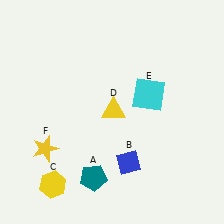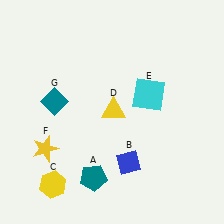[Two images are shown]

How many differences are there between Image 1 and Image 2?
There is 1 difference between the two images.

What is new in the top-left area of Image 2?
A teal diamond (G) was added in the top-left area of Image 2.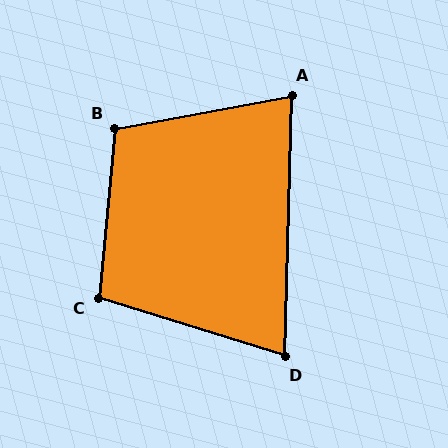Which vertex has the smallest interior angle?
D, at approximately 74 degrees.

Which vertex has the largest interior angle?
B, at approximately 106 degrees.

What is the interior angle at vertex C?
Approximately 102 degrees (obtuse).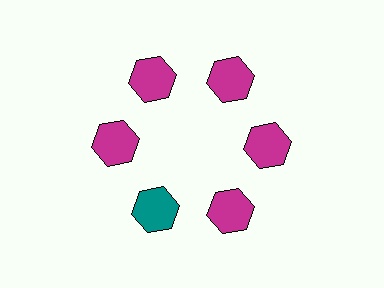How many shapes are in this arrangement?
There are 6 shapes arranged in a ring pattern.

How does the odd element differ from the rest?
It has a different color: teal instead of magenta.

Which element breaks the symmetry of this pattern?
The teal hexagon at roughly the 7 o'clock position breaks the symmetry. All other shapes are magenta hexagons.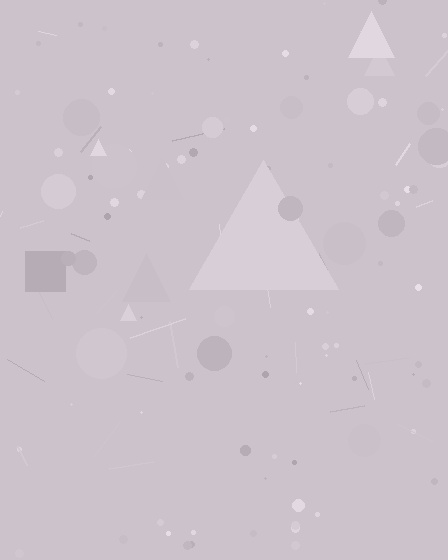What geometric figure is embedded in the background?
A triangle is embedded in the background.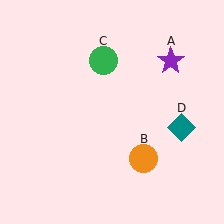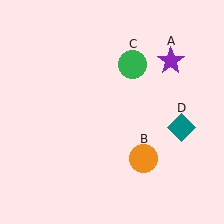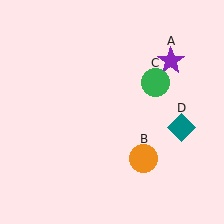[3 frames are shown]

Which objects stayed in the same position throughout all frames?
Purple star (object A) and orange circle (object B) and teal diamond (object D) remained stationary.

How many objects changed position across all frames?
1 object changed position: green circle (object C).